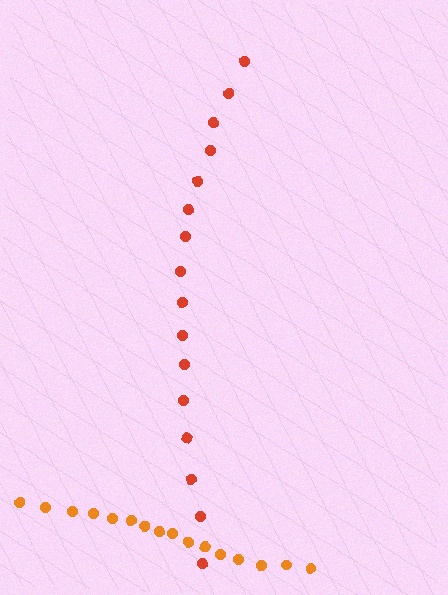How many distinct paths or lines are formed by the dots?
There are 2 distinct paths.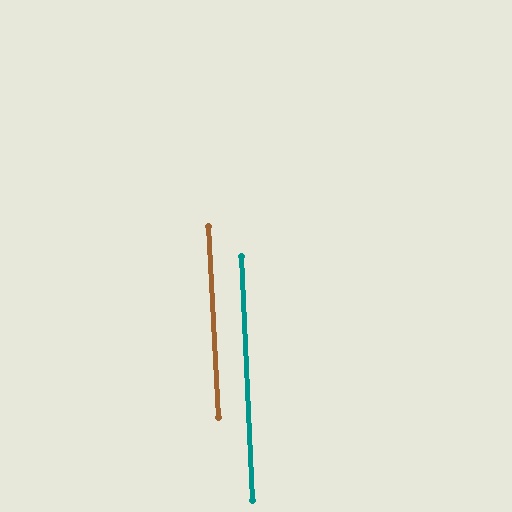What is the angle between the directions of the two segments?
Approximately 0 degrees.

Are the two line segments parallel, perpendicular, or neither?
Parallel — their directions differ by only 0.3°.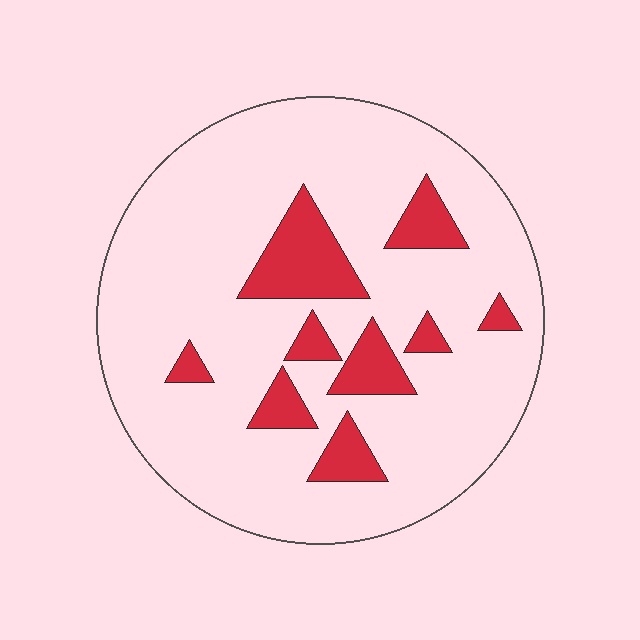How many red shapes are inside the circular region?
9.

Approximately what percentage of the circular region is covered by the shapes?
Approximately 15%.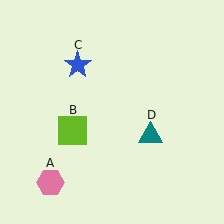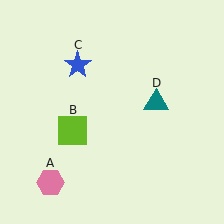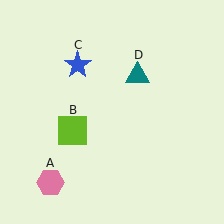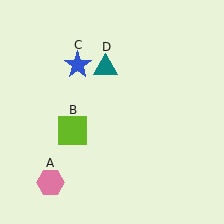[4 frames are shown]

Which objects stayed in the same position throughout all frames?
Pink hexagon (object A) and lime square (object B) and blue star (object C) remained stationary.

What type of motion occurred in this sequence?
The teal triangle (object D) rotated counterclockwise around the center of the scene.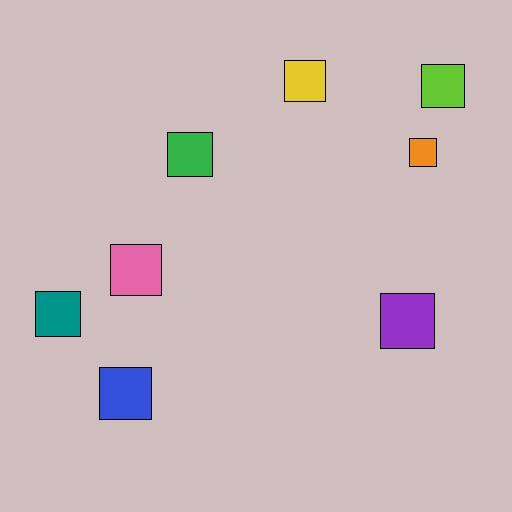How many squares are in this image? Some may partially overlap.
There are 8 squares.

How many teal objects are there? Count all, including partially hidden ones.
There is 1 teal object.